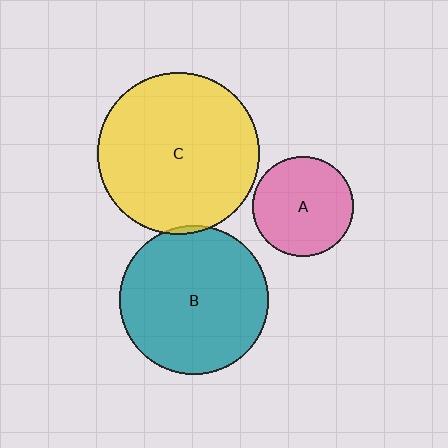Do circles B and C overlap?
Yes.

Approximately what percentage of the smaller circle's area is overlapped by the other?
Approximately 5%.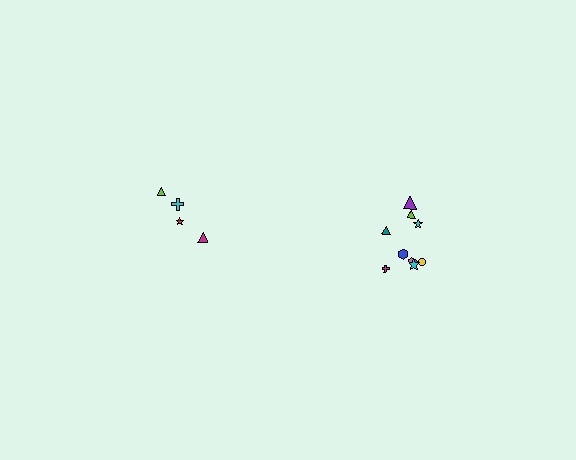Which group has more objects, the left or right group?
The right group.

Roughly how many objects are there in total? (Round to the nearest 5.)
Roughly 15 objects in total.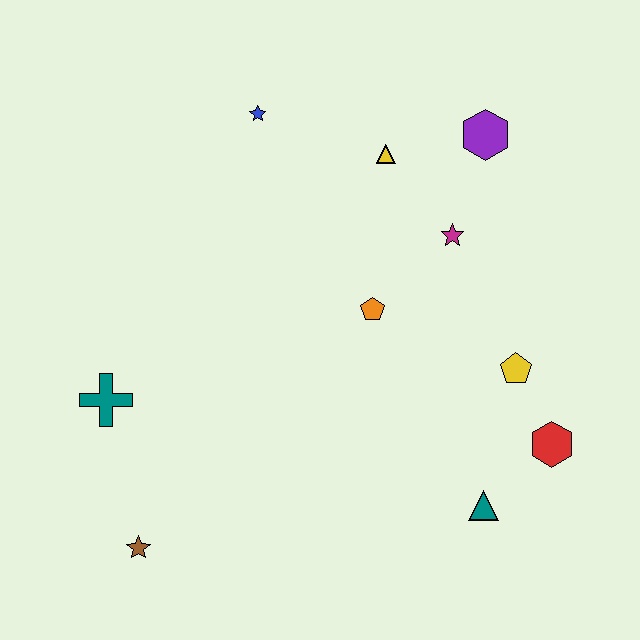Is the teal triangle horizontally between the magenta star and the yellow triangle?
No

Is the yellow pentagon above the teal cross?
Yes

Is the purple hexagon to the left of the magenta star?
No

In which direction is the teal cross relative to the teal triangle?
The teal cross is to the left of the teal triangle.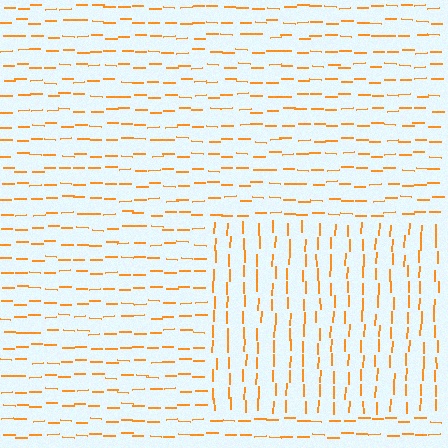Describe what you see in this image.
The image is filled with small orange line segments. A rectangle region in the image has lines oriented differently from the surrounding lines, creating a visible texture boundary.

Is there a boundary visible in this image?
Yes, there is a texture boundary formed by a change in line orientation.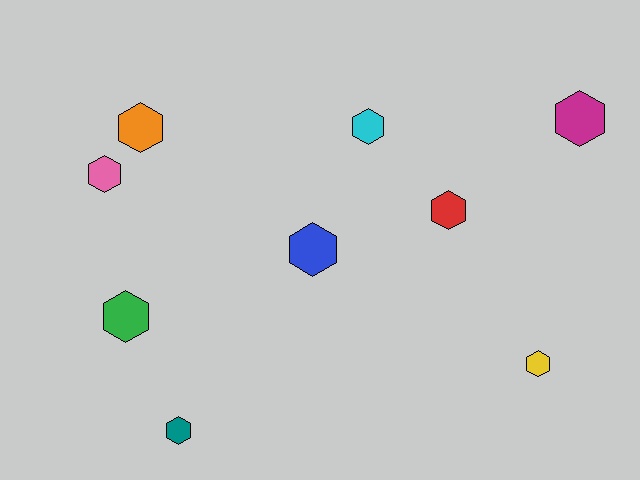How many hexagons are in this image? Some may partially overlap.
There are 9 hexagons.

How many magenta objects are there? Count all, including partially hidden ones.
There is 1 magenta object.